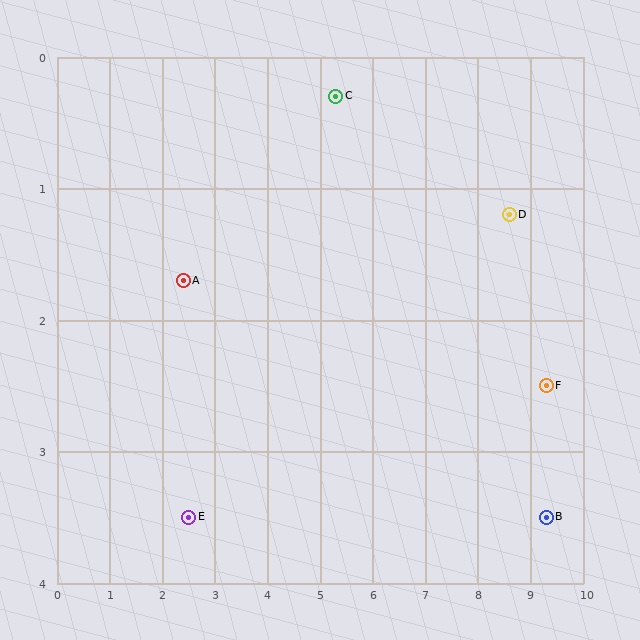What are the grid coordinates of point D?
Point D is at approximately (8.6, 1.2).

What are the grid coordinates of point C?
Point C is at approximately (5.3, 0.3).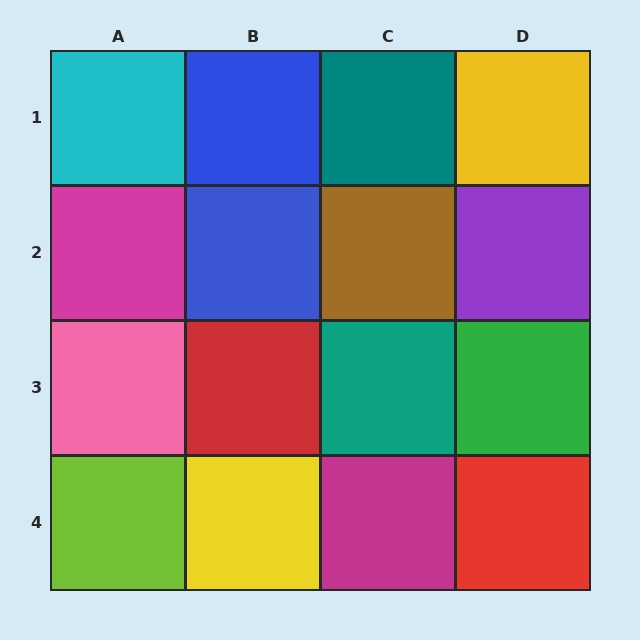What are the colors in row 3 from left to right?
Pink, red, teal, green.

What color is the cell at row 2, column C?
Brown.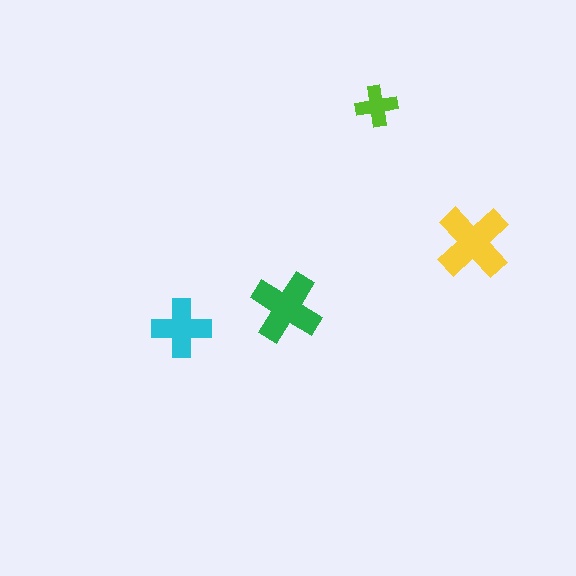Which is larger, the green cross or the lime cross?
The green one.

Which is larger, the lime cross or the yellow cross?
The yellow one.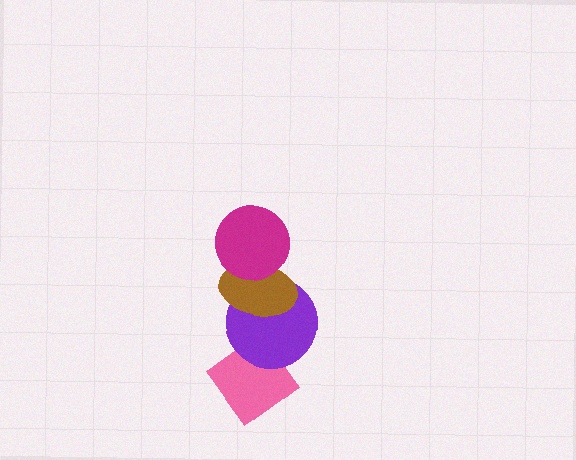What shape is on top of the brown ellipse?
The magenta circle is on top of the brown ellipse.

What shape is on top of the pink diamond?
The purple circle is on top of the pink diamond.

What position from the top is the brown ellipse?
The brown ellipse is 2nd from the top.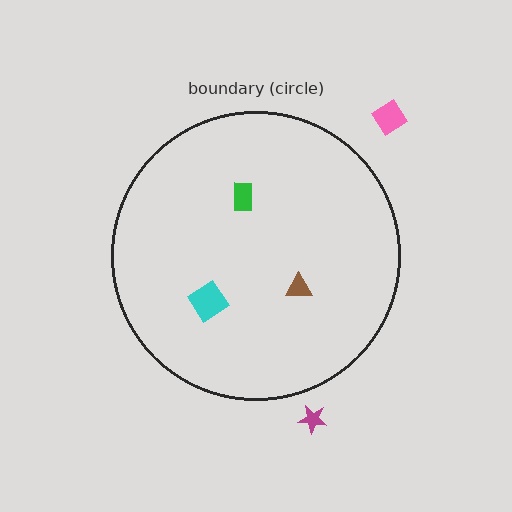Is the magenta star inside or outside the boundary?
Outside.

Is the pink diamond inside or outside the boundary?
Outside.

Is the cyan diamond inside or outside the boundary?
Inside.